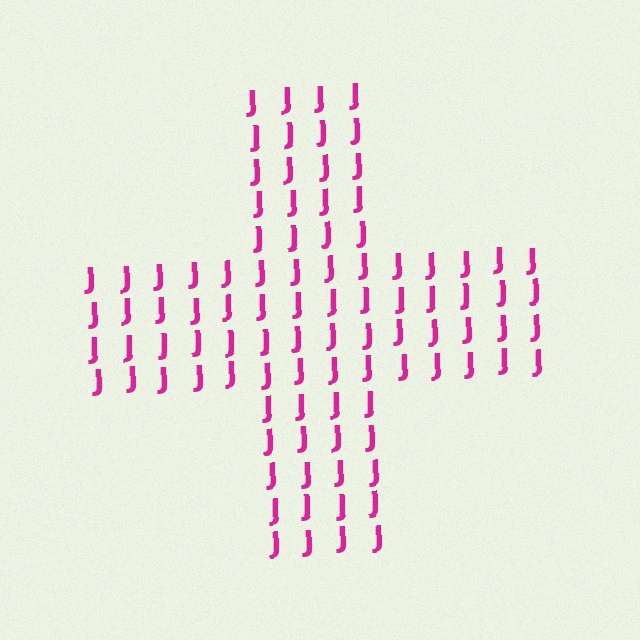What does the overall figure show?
The overall figure shows a cross.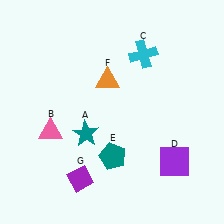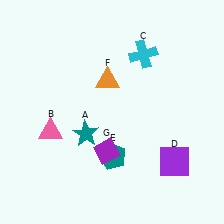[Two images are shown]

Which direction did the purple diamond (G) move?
The purple diamond (G) moved up.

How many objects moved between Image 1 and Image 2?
1 object moved between the two images.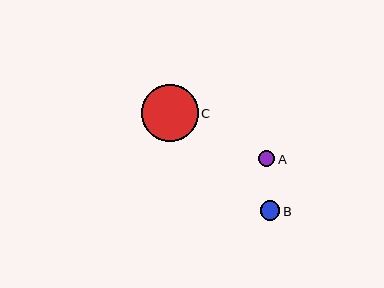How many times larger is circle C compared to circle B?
Circle C is approximately 2.9 times the size of circle B.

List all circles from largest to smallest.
From largest to smallest: C, B, A.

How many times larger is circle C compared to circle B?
Circle C is approximately 2.9 times the size of circle B.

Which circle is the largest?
Circle C is the largest with a size of approximately 57 pixels.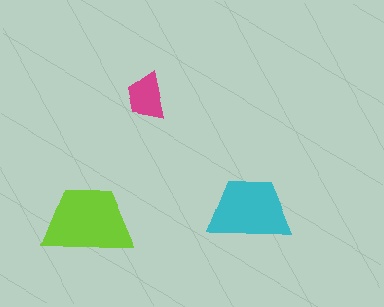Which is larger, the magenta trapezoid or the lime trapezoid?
The lime one.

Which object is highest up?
The magenta trapezoid is topmost.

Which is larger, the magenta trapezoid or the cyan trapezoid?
The cyan one.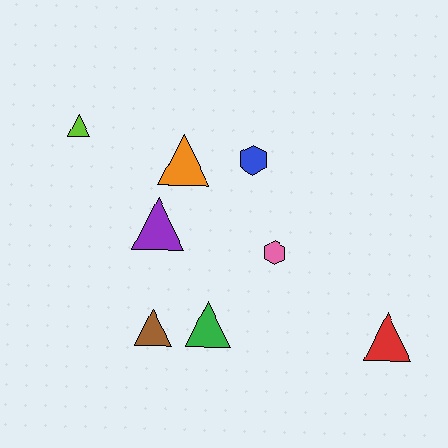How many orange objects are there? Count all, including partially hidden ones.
There is 1 orange object.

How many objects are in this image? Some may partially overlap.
There are 8 objects.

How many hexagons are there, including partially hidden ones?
There are 2 hexagons.